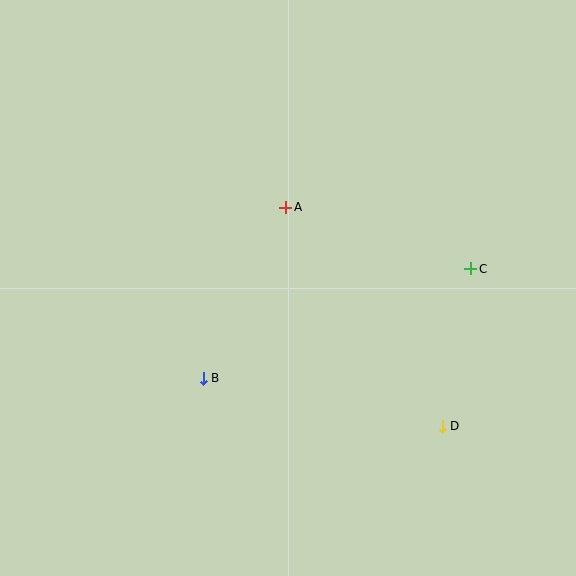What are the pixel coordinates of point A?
Point A is at (286, 207).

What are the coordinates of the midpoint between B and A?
The midpoint between B and A is at (244, 293).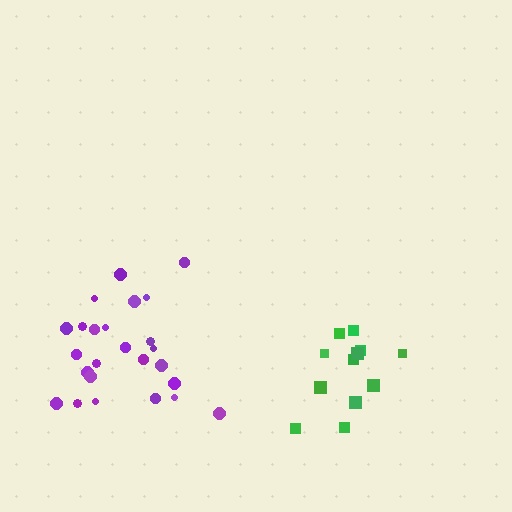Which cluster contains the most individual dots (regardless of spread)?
Purple (25).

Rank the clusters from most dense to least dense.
green, purple.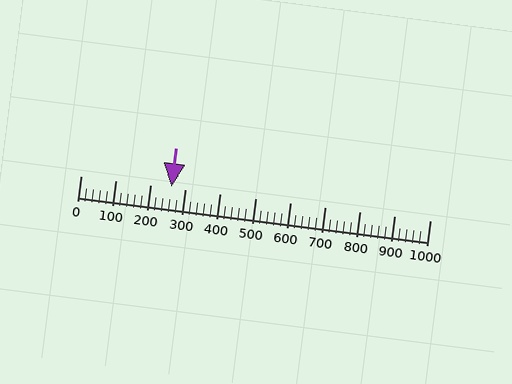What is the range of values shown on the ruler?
The ruler shows values from 0 to 1000.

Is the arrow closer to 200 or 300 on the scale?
The arrow is closer to 300.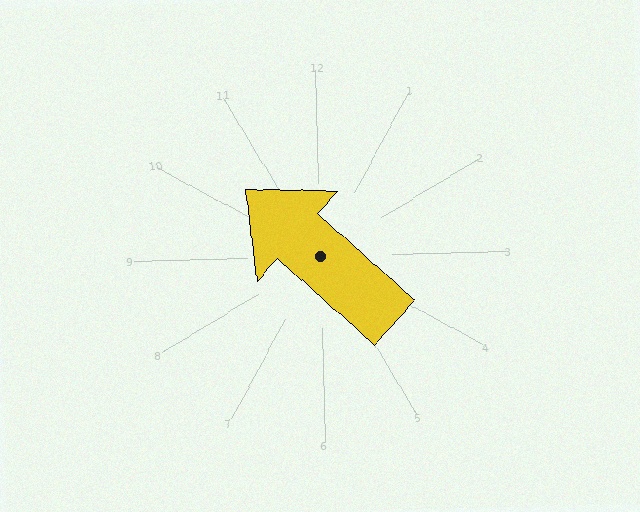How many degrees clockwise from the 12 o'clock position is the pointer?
Approximately 313 degrees.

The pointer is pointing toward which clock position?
Roughly 10 o'clock.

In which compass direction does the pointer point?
Northwest.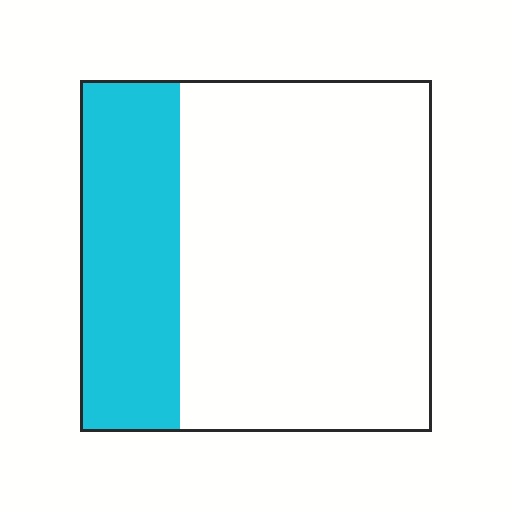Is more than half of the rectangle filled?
No.